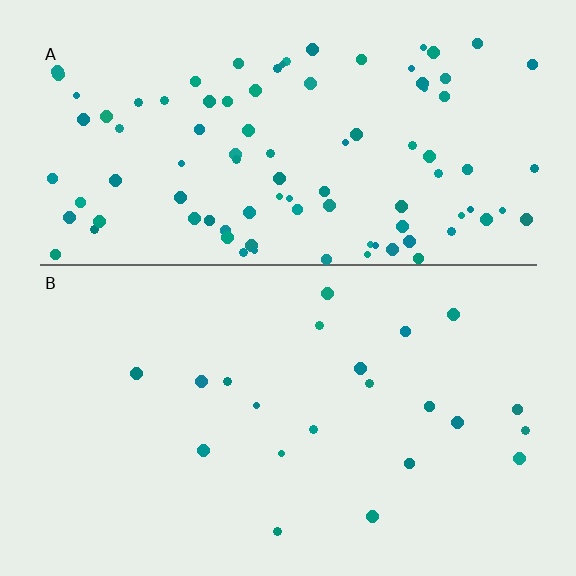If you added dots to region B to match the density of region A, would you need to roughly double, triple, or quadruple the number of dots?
Approximately quadruple.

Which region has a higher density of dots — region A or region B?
A (the top).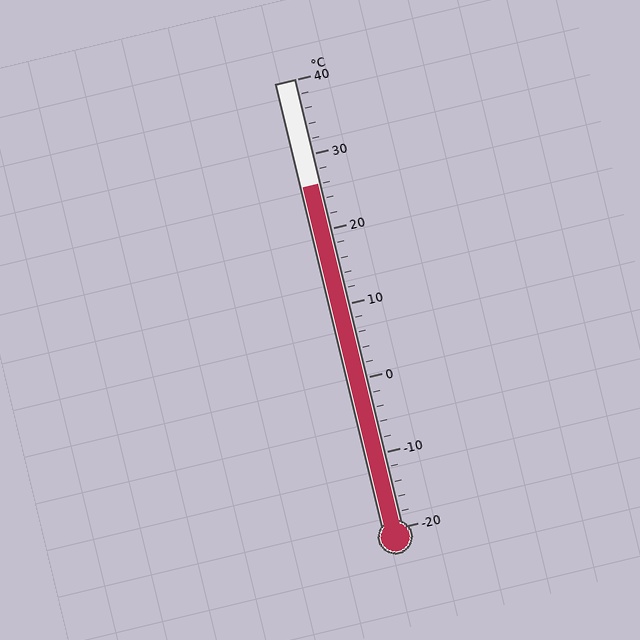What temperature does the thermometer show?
The thermometer shows approximately 26°C.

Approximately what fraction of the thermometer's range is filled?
The thermometer is filled to approximately 75% of its range.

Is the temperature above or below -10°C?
The temperature is above -10°C.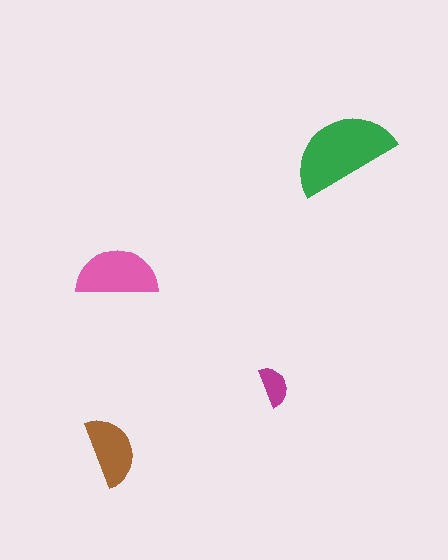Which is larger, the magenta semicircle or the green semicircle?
The green one.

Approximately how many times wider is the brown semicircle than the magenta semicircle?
About 1.5 times wider.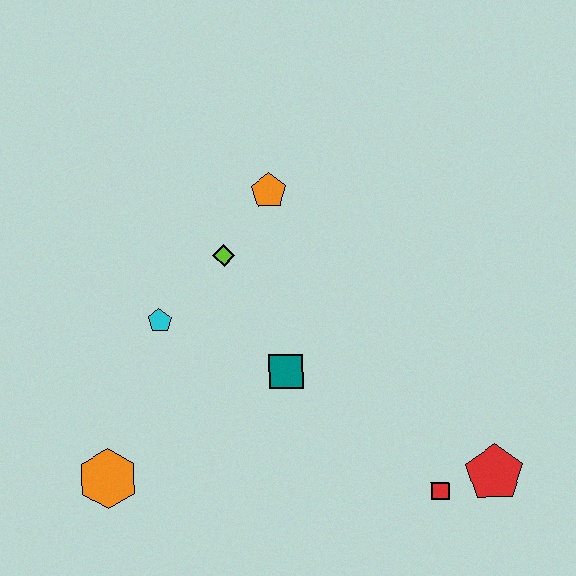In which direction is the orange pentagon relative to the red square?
The orange pentagon is above the red square.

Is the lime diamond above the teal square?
Yes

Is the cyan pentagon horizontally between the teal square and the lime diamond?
No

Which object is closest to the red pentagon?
The red square is closest to the red pentagon.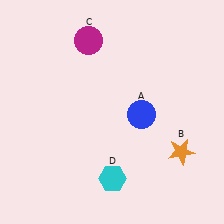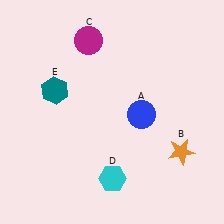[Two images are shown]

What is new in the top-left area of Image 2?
A teal hexagon (E) was added in the top-left area of Image 2.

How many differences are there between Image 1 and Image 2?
There is 1 difference between the two images.